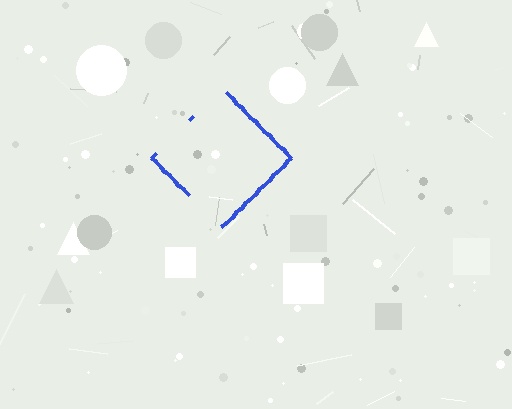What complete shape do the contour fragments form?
The contour fragments form a diamond.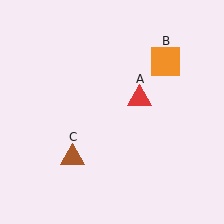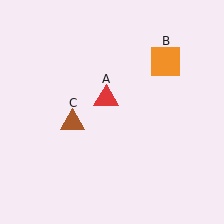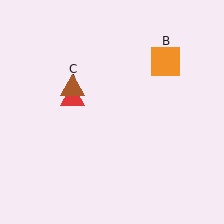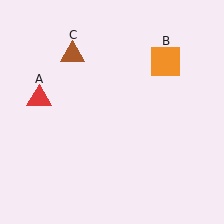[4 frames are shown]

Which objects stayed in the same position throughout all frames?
Orange square (object B) remained stationary.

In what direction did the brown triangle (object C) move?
The brown triangle (object C) moved up.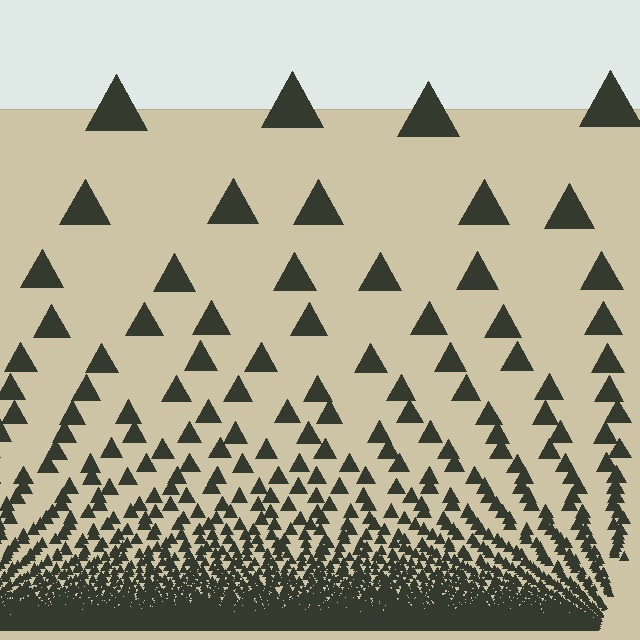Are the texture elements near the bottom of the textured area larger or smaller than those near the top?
Smaller. The gradient is inverted — elements near the bottom are smaller and denser.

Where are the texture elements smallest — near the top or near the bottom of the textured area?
Near the bottom.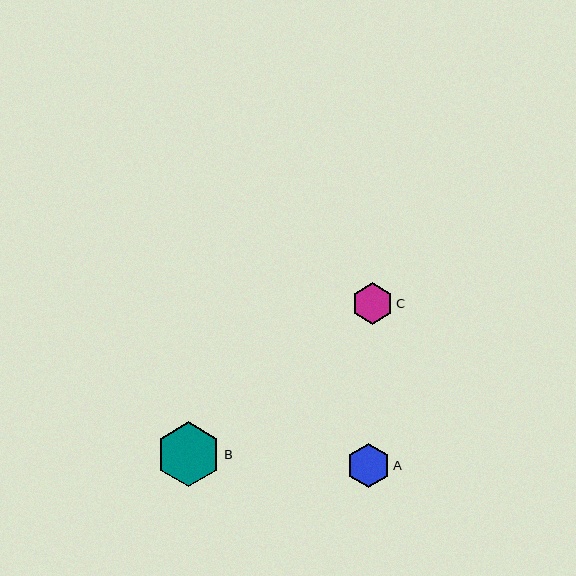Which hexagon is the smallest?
Hexagon C is the smallest with a size of approximately 41 pixels.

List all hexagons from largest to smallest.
From largest to smallest: B, A, C.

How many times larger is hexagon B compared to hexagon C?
Hexagon B is approximately 1.6 times the size of hexagon C.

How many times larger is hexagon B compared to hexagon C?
Hexagon B is approximately 1.6 times the size of hexagon C.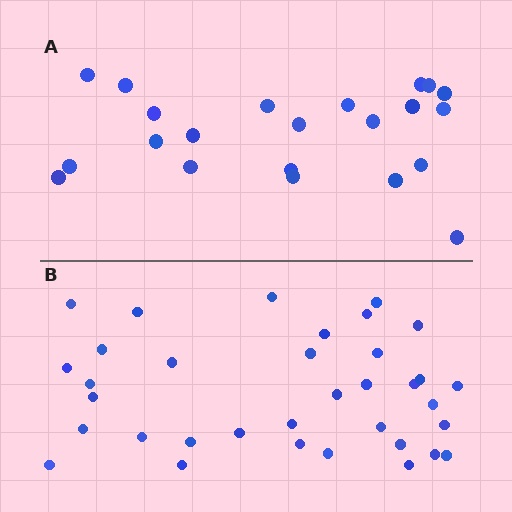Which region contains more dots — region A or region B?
Region B (the bottom region) has more dots.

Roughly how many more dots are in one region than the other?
Region B has approximately 15 more dots than region A.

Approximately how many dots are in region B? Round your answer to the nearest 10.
About 40 dots. (The exact count is 35, which rounds to 40.)